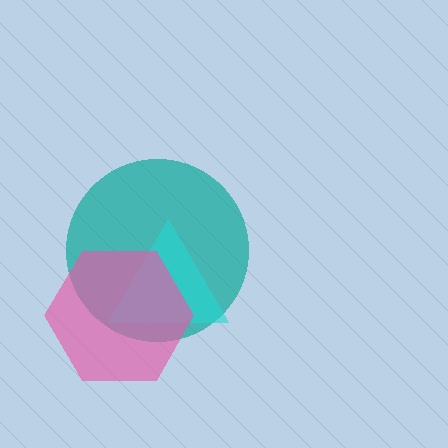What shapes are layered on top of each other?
The layered shapes are: a teal circle, a cyan triangle, a pink hexagon.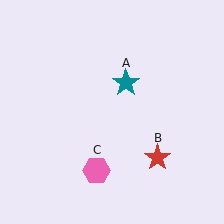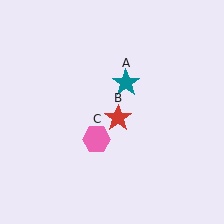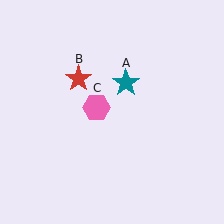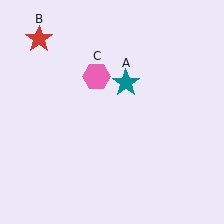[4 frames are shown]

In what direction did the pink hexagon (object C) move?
The pink hexagon (object C) moved up.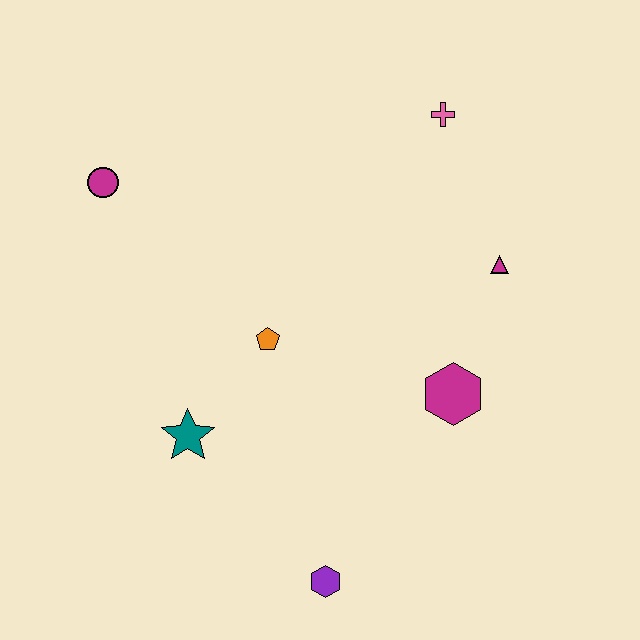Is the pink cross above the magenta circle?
Yes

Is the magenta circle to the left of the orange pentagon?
Yes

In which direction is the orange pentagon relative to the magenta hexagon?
The orange pentagon is to the left of the magenta hexagon.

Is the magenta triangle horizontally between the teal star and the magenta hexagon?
No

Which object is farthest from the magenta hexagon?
The magenta circle is farthest from the magenta hexagon.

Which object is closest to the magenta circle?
The orange pentagon is closest to the magenta circle.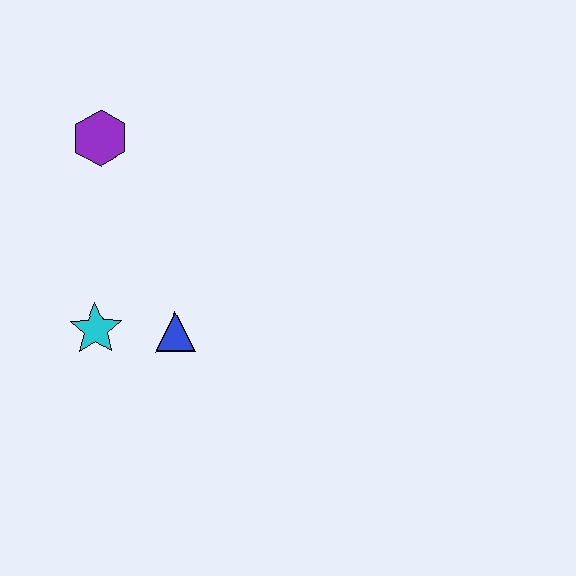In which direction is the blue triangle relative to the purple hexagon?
The blue triangle is below the purple hexagon.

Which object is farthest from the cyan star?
The purple hexagon is farthest from the cyan star.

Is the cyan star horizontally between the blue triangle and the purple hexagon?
No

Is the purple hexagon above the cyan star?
Yes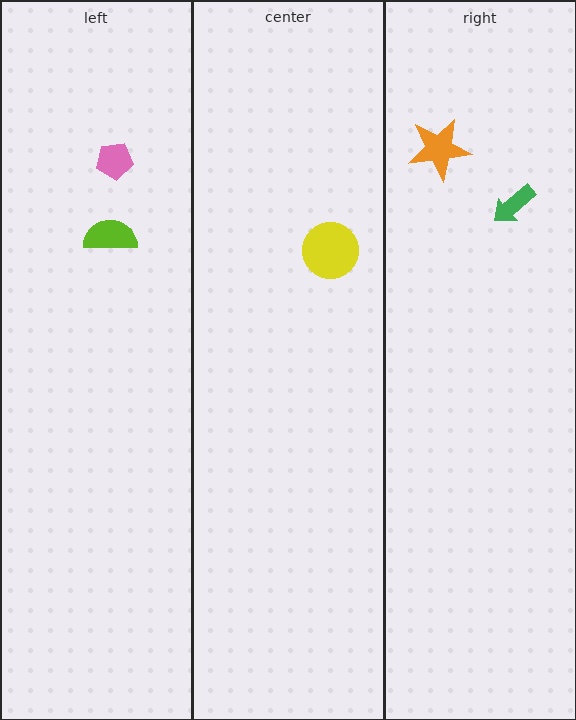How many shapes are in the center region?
1.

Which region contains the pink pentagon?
The left region.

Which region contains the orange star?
The right region.